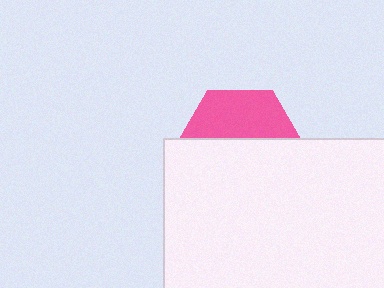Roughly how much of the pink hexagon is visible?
A small part of it is visible (roughly 40%).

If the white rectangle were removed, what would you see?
You would see the complete pink hexagon.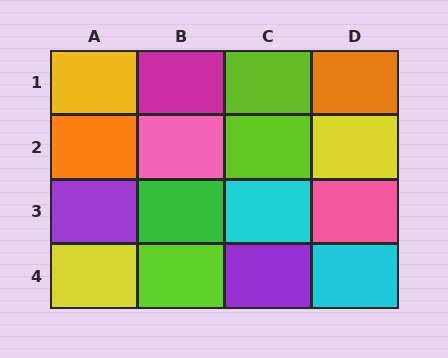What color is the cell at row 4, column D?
Cyan.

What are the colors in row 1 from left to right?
Yellow, magenta, lime, orange.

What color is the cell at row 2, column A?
Orange.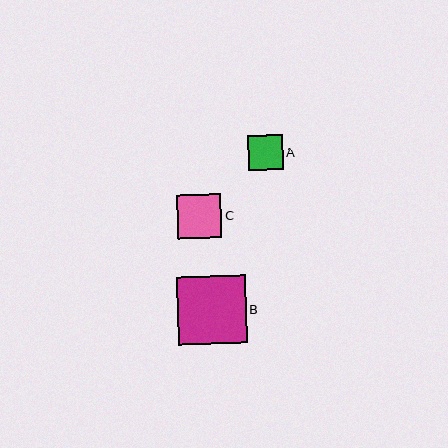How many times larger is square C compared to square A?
Square C is approximately 1.3 times the size of square A.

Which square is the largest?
Square B is the largest with a size of approximately 68 pixels.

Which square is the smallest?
Square A is the smallest with a size of approximately 35 pixels.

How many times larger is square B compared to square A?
Square B is approximately 2.0 times the size of square A.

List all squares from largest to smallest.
From largest to smallest: B, C, A.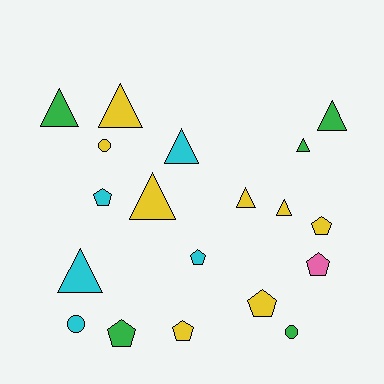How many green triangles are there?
There are 3 green triangles.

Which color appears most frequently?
Yellow, with 8 objects.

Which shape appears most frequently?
Triangle, with 9 objects.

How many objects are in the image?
There are 19 objects.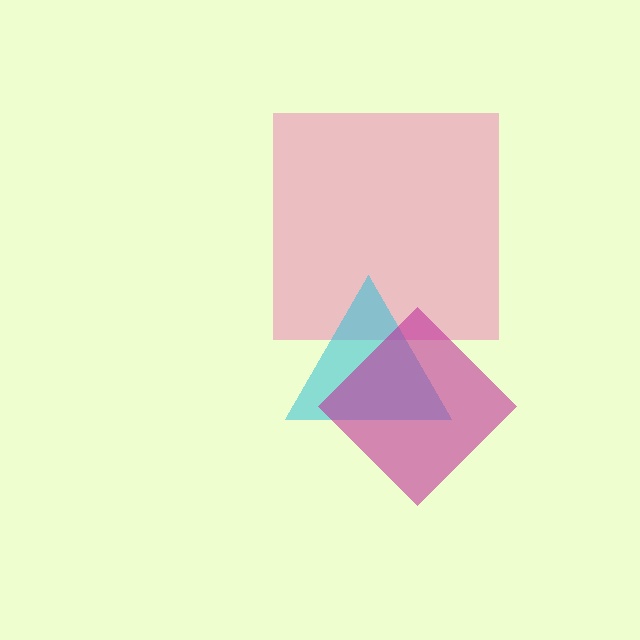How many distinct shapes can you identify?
There are 3 distinct shapes: a pink square, a cyan triangle, a magenta diamond.